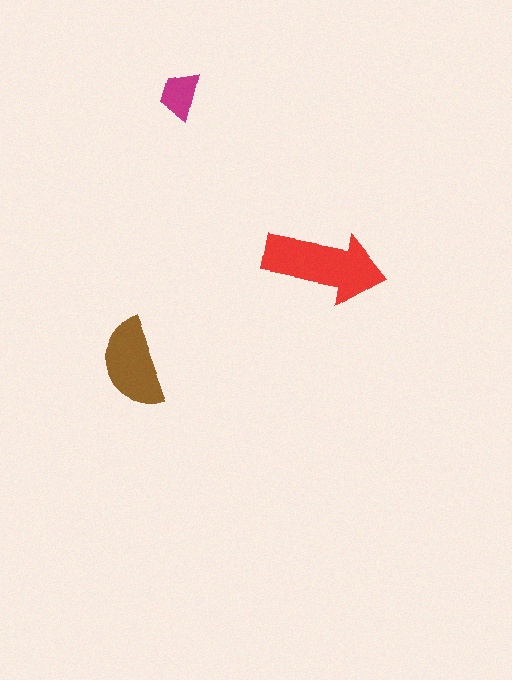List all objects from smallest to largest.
The magenta trapezoid, the brown semicircle, the red arrow.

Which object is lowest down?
The brown semicircle is bottommost.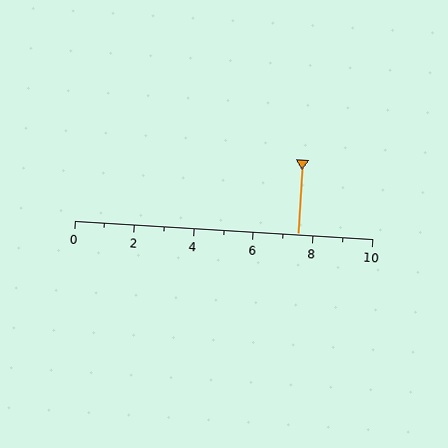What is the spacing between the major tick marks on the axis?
The major ticks are spaced 2 apart.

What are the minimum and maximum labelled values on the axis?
The axis runs from 0 to 10.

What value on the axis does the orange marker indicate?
The marker indicates approximately 7.5.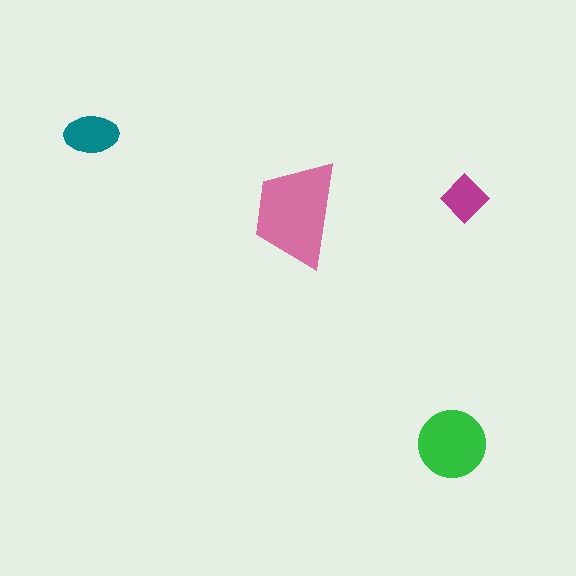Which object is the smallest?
The magenta diamond.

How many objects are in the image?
There are 4 objects in the image.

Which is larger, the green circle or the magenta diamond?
The green circle.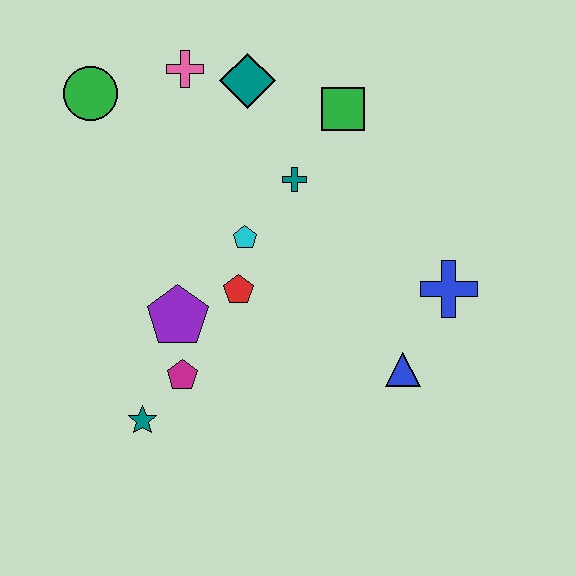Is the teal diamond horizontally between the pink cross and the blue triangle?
Yes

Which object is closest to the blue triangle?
The blue cross is closest to the blue triangle.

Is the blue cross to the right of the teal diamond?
Yes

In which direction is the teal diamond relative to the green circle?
The teal diamond is to the right of the green circle.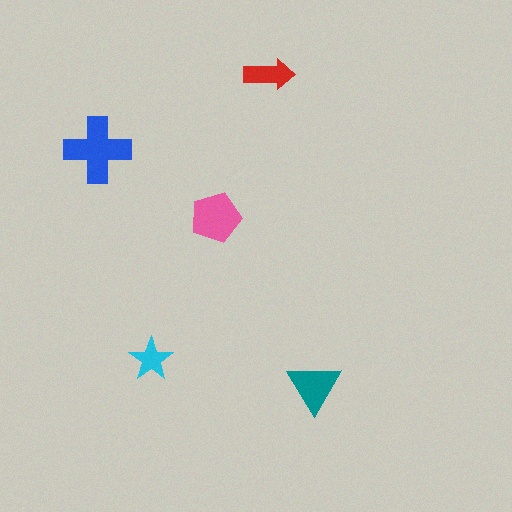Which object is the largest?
The blue cross.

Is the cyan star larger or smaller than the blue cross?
Smaller.